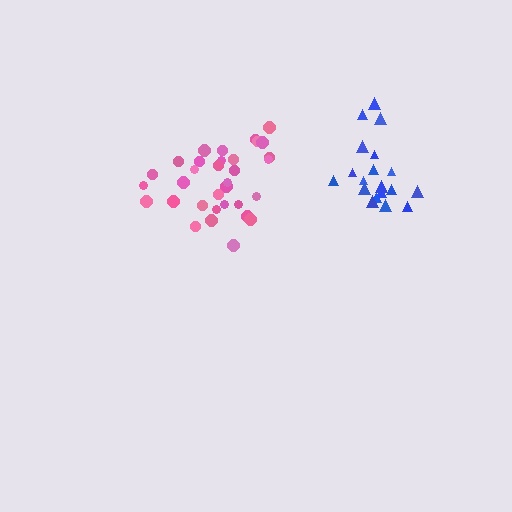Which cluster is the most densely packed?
Blue.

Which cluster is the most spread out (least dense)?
Pink.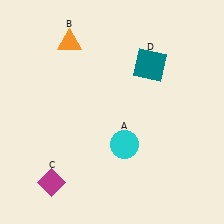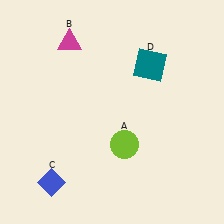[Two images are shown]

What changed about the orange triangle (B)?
In Image 1, B is orange. In Image 2, it changed to magenta.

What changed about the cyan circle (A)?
In Image 1, A is cyan. In Image 2, it changed to lime.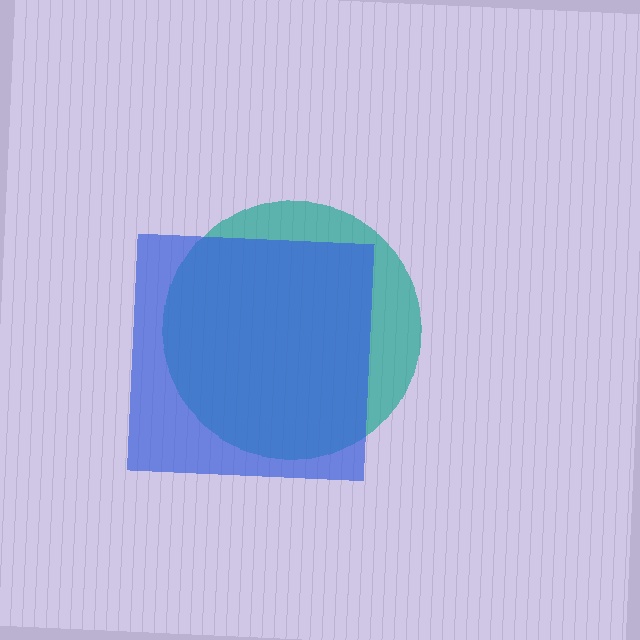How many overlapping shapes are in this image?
There are 2 overlapping shapes in the image.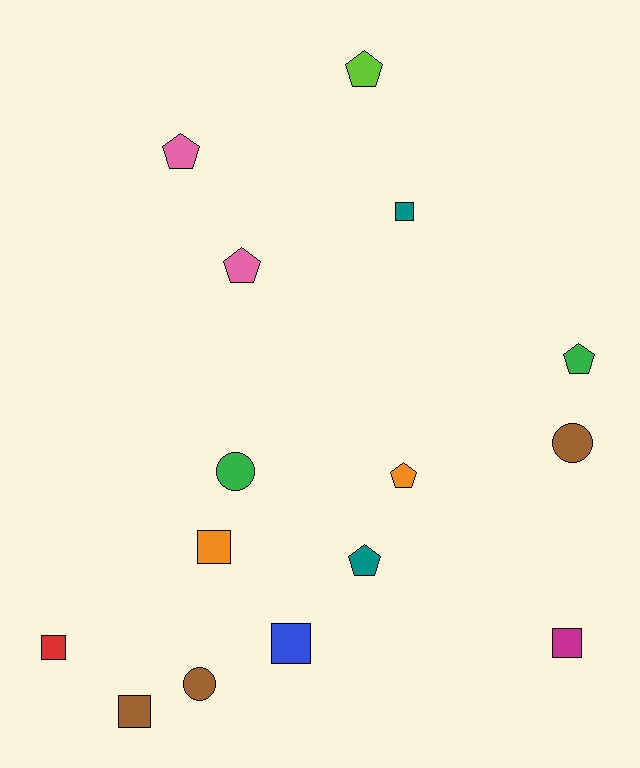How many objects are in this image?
There are 15 objects.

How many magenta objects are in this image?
There is 1 magenta object.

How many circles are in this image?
There are 3 circles.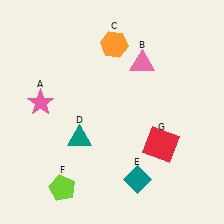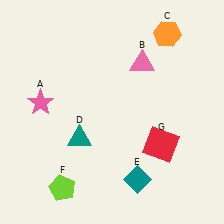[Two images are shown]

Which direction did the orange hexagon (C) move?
The orange hexagon (C) moved right.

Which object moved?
The orange hexagon (C) moved right.